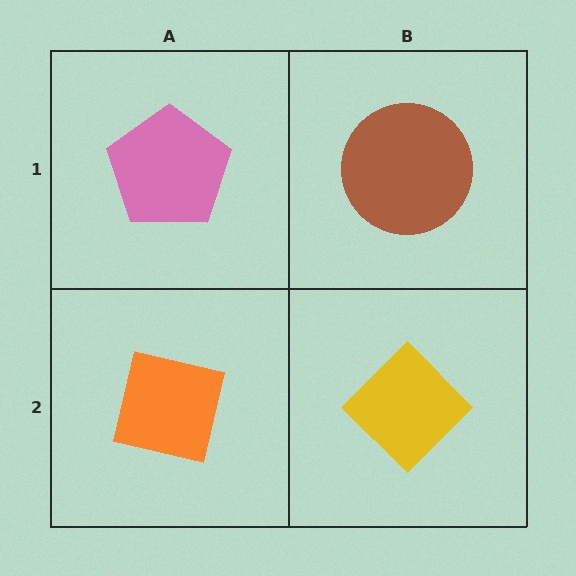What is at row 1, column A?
A pink pentagon.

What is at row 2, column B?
A yellow diamond.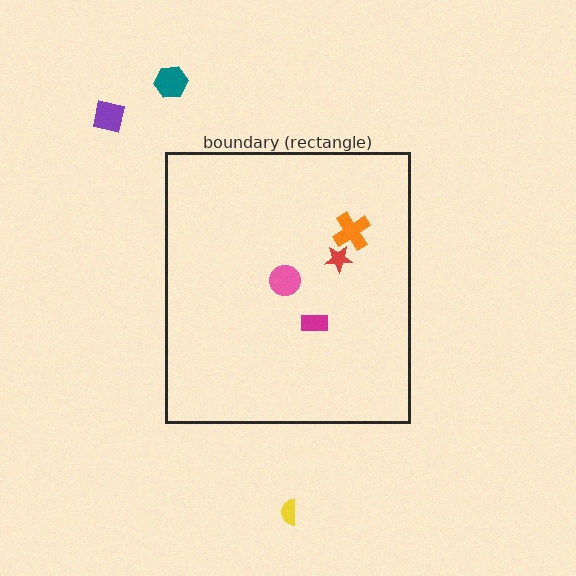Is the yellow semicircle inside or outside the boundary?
Outside.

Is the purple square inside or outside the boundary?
Outside.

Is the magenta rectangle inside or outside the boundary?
Inside.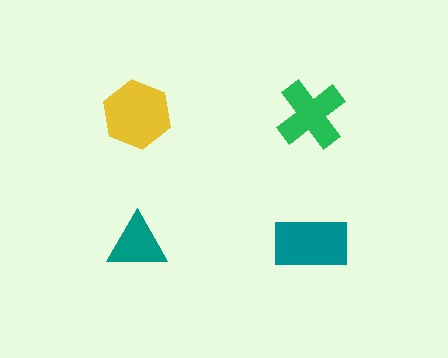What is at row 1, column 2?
A green cross.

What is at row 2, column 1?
A teal triangle.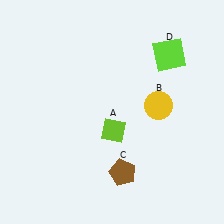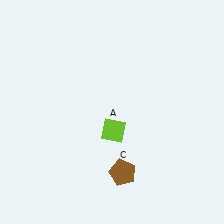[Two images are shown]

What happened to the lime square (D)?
The lime square (D) was removed in Image 2. It was in the top-right area of Image 1.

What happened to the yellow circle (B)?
The yellow circle (B) was removed in Image 2. It was in the top-right area of Image 1.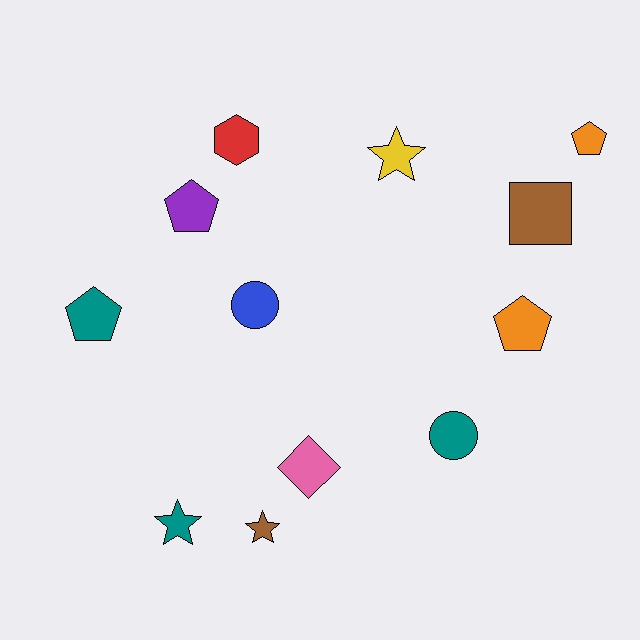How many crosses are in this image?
There are no crosses.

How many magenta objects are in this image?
There are no magenta objects.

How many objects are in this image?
There are 12 objects.